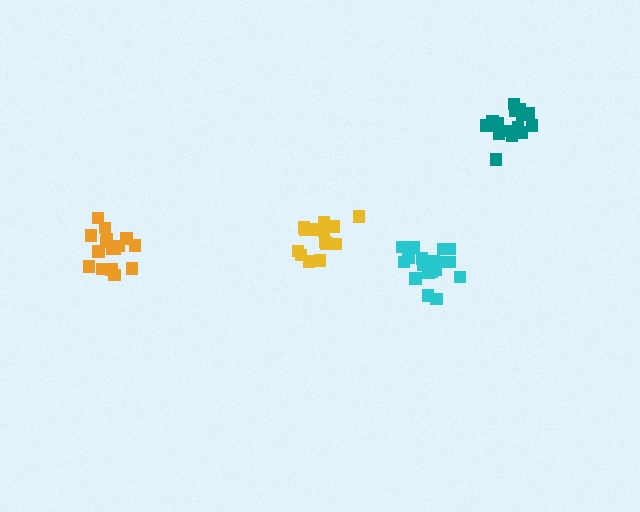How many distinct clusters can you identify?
There are 4 distinct clusters.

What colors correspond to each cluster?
The clusters are colored: cyan, yellow, orange, teal.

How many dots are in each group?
Group 1: 18 dots, Group 2: 14 dots, Group 3: 16 dots, Group 4: 17 dots (65 total).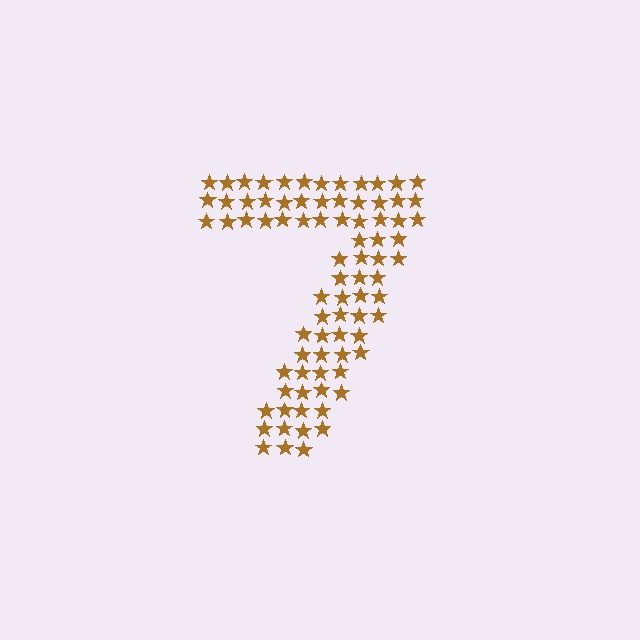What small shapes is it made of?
It is made of small stars.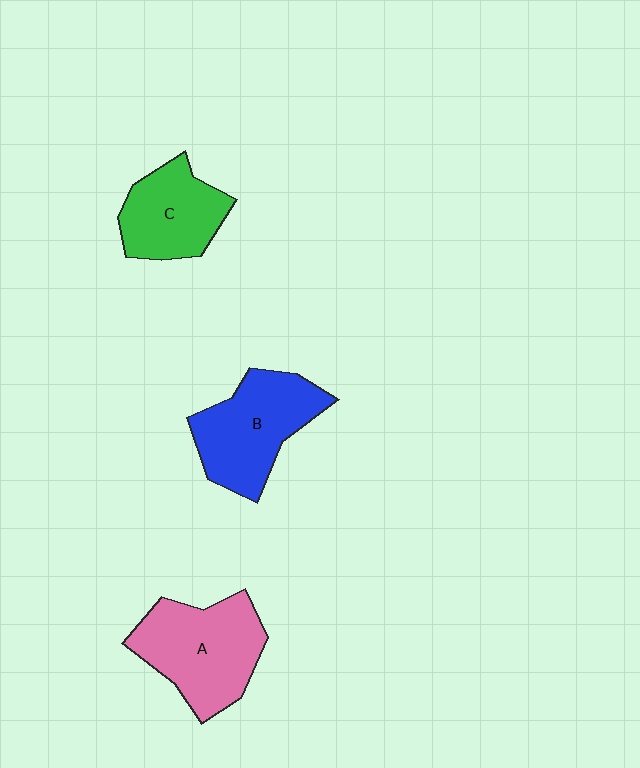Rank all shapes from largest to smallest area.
From largest to smallest: A (pink), B (blue), C (green).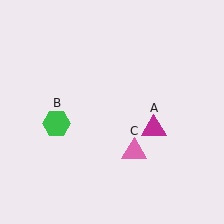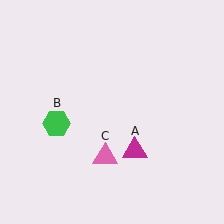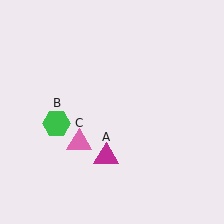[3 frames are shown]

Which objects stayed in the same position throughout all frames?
Green hexagon (object B) remained stationary.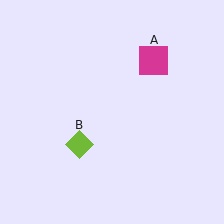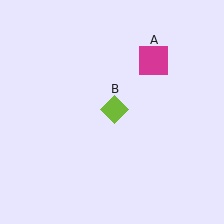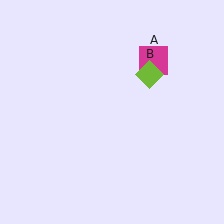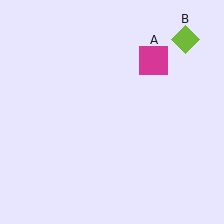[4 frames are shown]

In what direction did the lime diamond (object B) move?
The lime diamond (object B) moved up and to the right.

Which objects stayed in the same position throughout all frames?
Magenta square (object A) remained stationary.